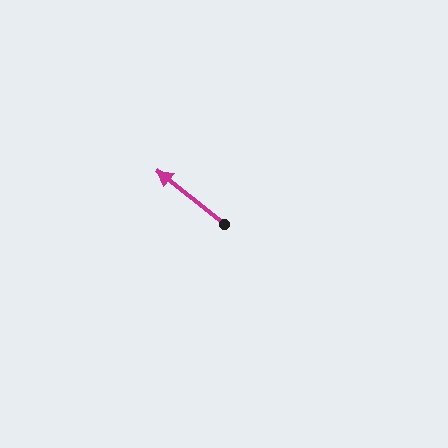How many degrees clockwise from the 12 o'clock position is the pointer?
Approximately 309 degrees.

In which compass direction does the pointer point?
Northwest.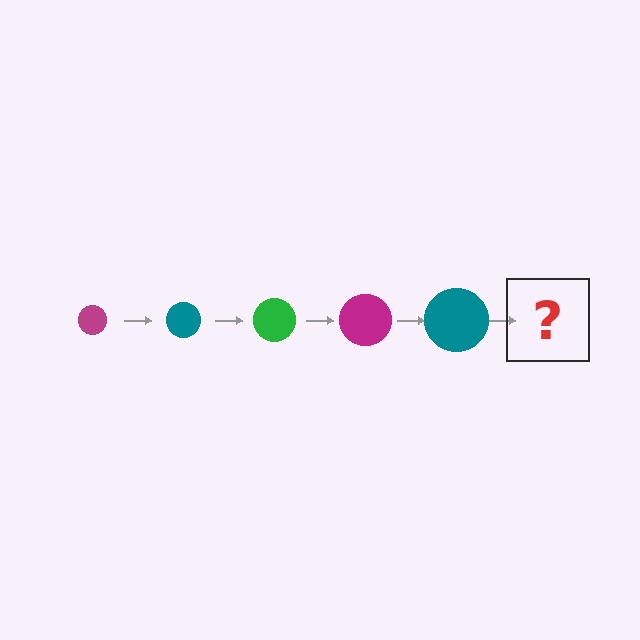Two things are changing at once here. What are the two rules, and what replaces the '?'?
The two rules are that the circle grows larger each step and the color cycles through magenta, teal, and green. The '?' should be a green circle, larger than the previous one.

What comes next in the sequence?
The next element should be a green circle, larger than the previous one.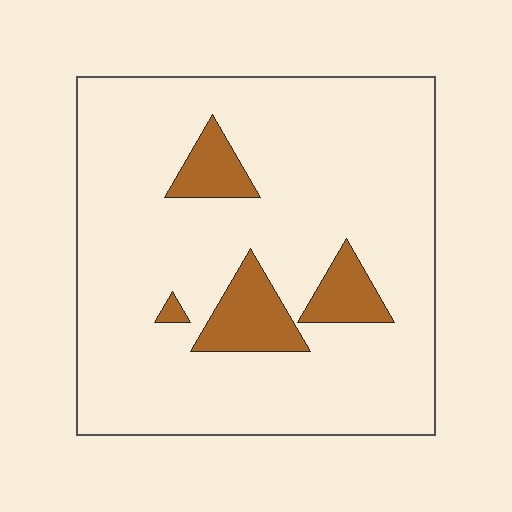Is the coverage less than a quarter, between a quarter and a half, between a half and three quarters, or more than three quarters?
Less than a quarter.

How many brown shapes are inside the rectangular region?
4.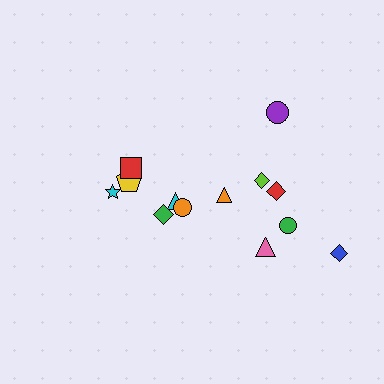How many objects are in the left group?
There are 5 objects.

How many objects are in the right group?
There are 8 objects.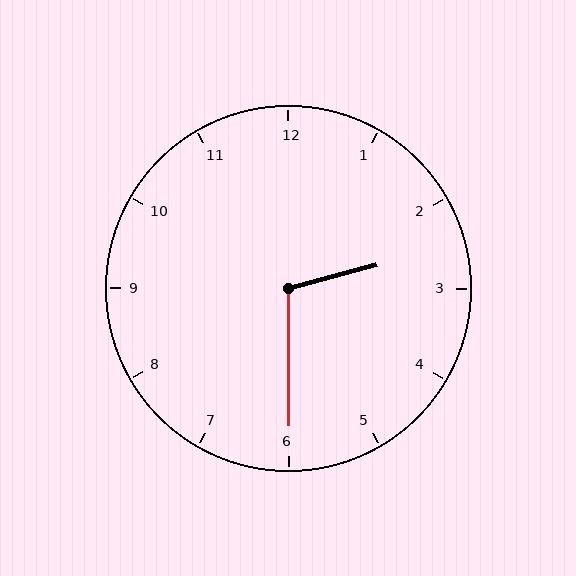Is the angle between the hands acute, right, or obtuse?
It is obtuse.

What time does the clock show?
2:30.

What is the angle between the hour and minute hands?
Approximately 105 degrees.